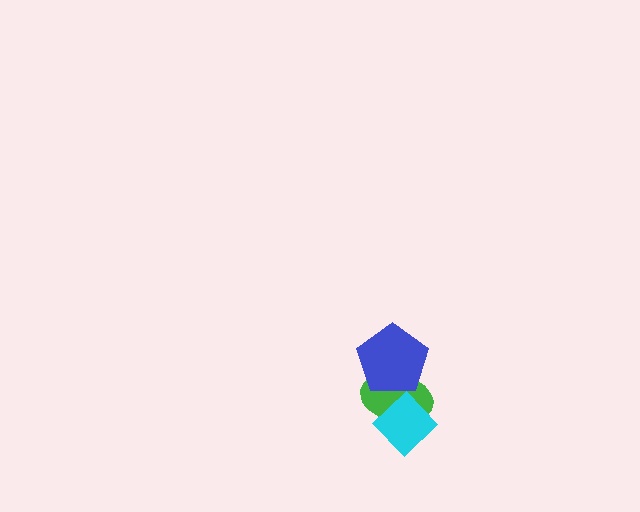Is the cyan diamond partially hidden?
No, no other shape covers it.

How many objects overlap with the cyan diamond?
1 object overlaps with the cyan diamond.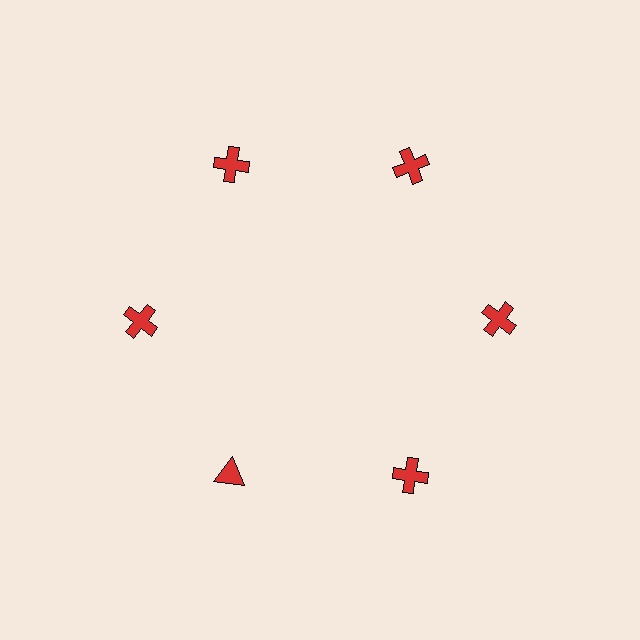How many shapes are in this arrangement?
There are 6 shapes arranged in a ring pattern.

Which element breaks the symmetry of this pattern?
The red triangle at roughly the 7 o'clock position breaks the symmetry. All other shapes are red crosses.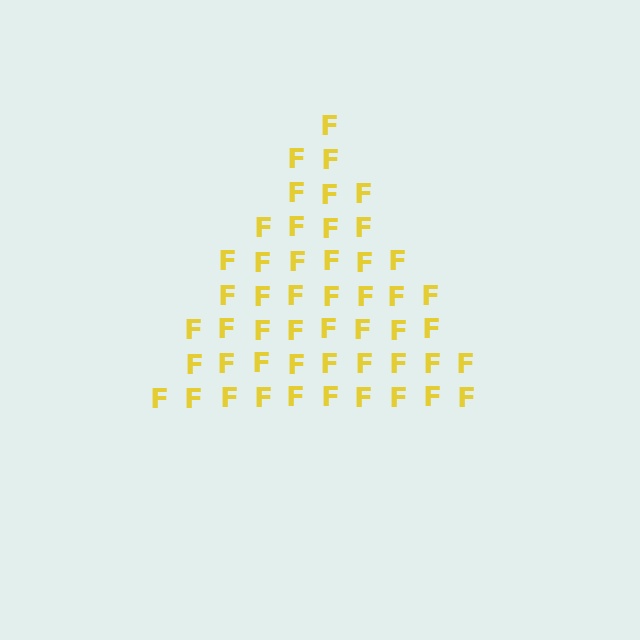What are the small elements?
The small elements are letter F's.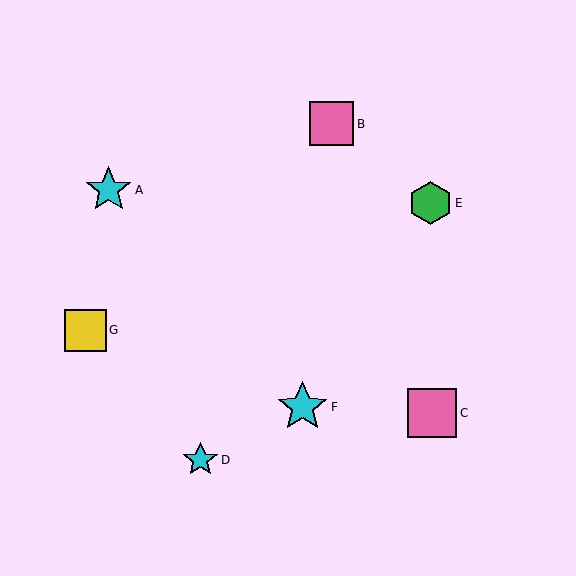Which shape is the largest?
The cyan star (labeled F) is the largest.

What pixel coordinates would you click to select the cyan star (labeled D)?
Click at (200, 460) to select the cyan star D.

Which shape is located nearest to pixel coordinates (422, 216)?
The green hexagon (labeled E) at (431, 203) is nearest to that location.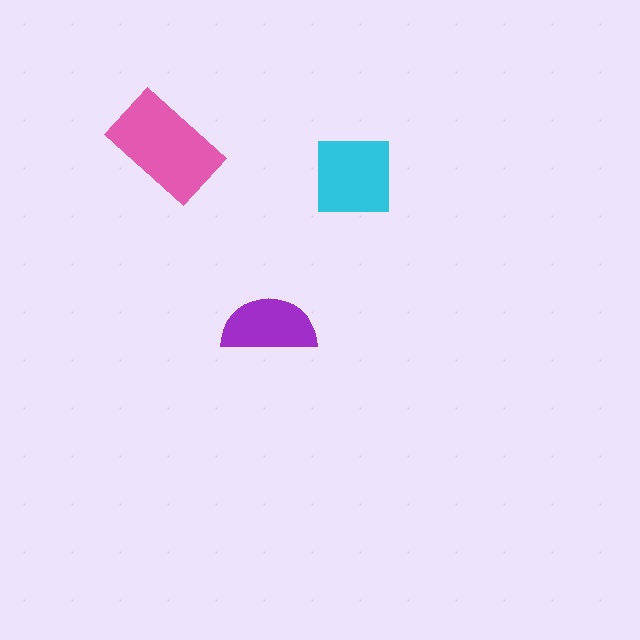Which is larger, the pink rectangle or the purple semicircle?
The pink rectangle.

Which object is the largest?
The pink rectangle.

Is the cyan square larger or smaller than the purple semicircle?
Larger.